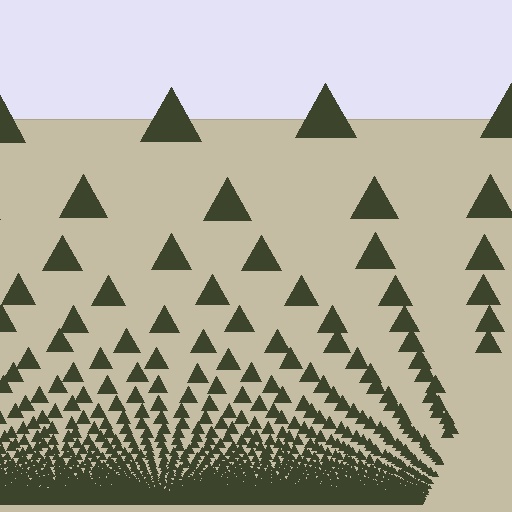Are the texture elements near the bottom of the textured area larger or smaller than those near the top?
Smaller. The gradient is inverted — elements near the bottom are smaller and denser.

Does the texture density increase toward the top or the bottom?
Density increases toward the bottom.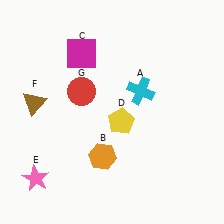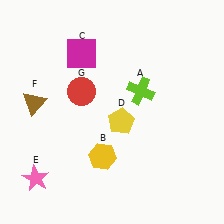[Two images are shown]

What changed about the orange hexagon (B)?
In Image 1, B is orange. In Image 2, it changed to yellow.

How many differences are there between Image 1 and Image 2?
There are 2 differences between the two images.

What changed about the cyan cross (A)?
In Image 1, A is cyan. In Image 2, it changed to lime.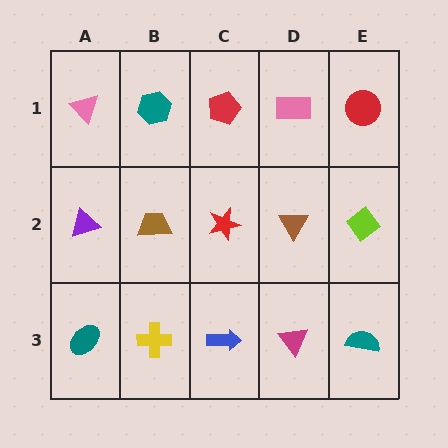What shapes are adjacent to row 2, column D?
A pink rectangle (row 1, column D), a magenta triangle (row 3, column D), a red star (row 2, column C), a lime diamond (row 2, column E).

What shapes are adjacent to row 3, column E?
A lime diamond (row 2, column E), a magenta triangle (row 3, column D).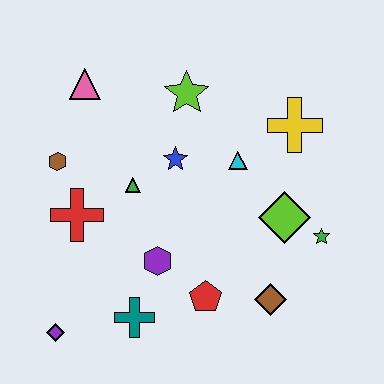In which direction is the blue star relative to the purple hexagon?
The blue star is above the purple hexagon.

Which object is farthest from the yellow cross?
The purple diamond is farthest from the yellow cross.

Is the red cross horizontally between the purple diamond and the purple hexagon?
Yes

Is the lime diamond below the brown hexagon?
Yes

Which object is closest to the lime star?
The blue star is closest to the lime star.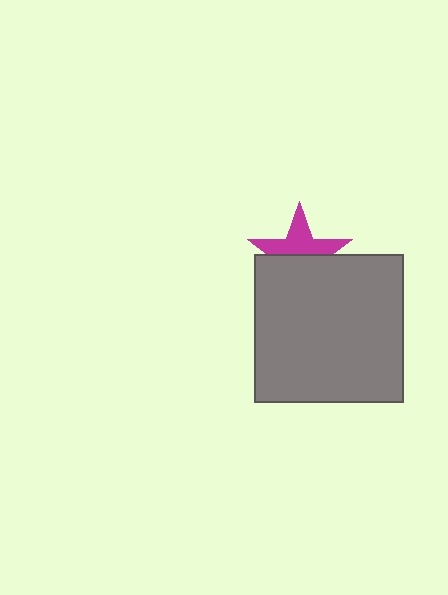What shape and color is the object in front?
The object in front is a gray square.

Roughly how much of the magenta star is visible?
About half of it is visible (roughly 48%).